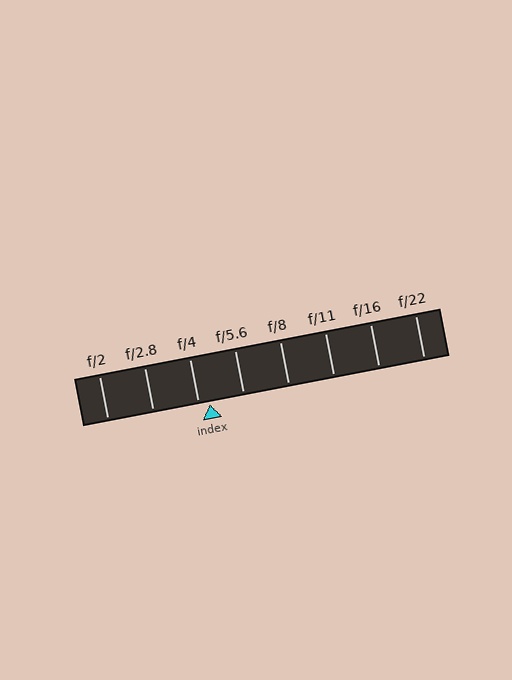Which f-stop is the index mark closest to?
The index mark is closest to f/4.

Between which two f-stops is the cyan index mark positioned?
The index mark is between f/4 and f/5.6.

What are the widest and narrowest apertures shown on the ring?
The widest aperture shown is f/2 and the narrowest is f/22.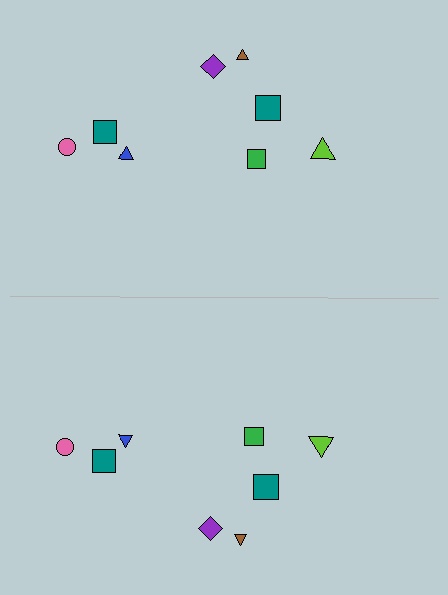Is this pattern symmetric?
Yes, this pattern has bilateral (reflection) symmetry.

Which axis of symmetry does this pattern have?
The pattern has a horizontal axis of symmetry running through the center of the image.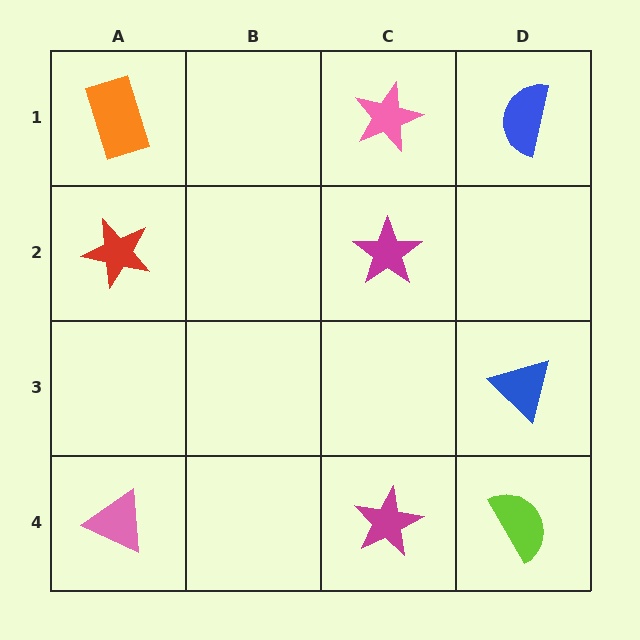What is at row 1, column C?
A pink star.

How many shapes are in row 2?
2 shapes.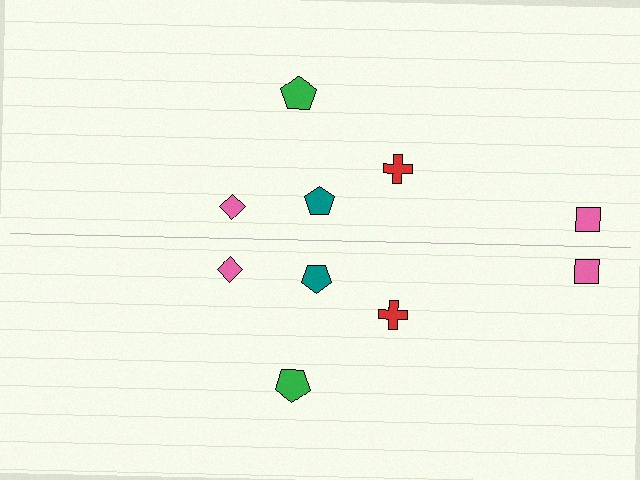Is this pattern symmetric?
Yes, this pattern has bilateral (reflection) symmetry.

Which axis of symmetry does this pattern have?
The pattern has a horizontal axis of symmetry running through the center of the image.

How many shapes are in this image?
There are 10 shapes in this image.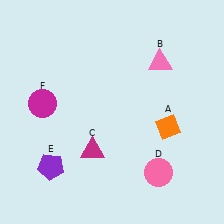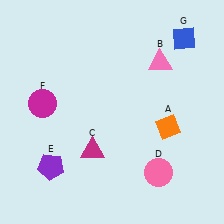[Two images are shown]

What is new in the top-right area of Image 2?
A blue diamond (G) was added in the top-right area of Image 2.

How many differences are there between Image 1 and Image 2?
There is 1 difference between the two images.